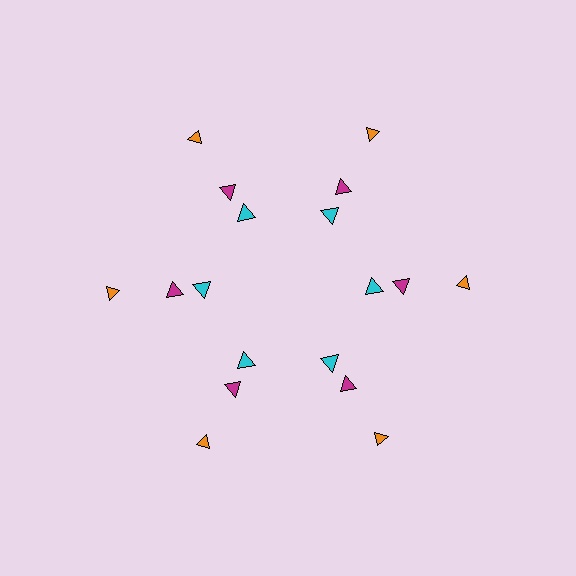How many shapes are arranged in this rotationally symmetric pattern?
There are 18 shapes, arranged in 6 groups of 3.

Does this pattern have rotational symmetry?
Yes, this pattern has 6-fold rotational symmetry. It looks the same after rotating 60 degrees around the center.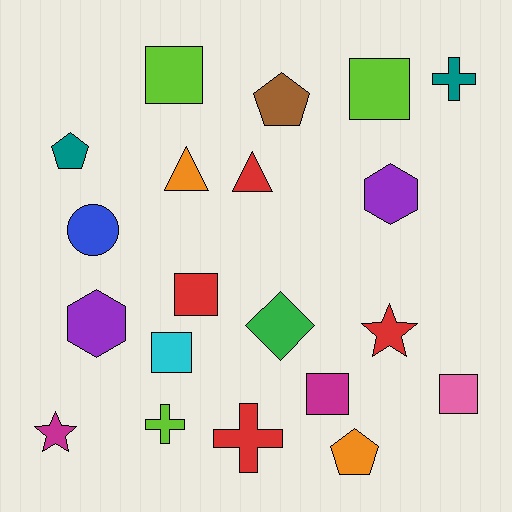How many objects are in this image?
There are 20 objects.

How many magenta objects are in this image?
There are 2 magenta objects.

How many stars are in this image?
There are 2 stars.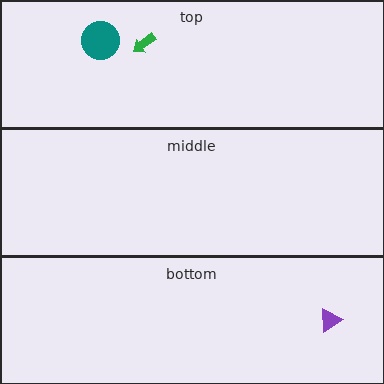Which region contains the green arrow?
The top region.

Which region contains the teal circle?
The top region.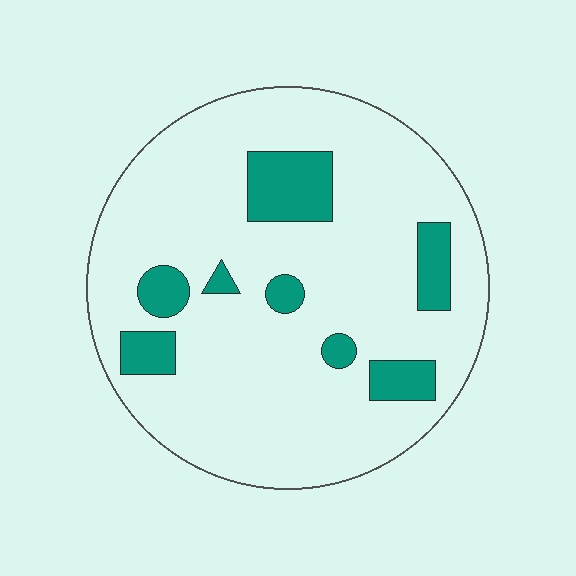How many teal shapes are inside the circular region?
8.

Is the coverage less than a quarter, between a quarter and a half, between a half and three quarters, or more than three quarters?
Less than a quarter.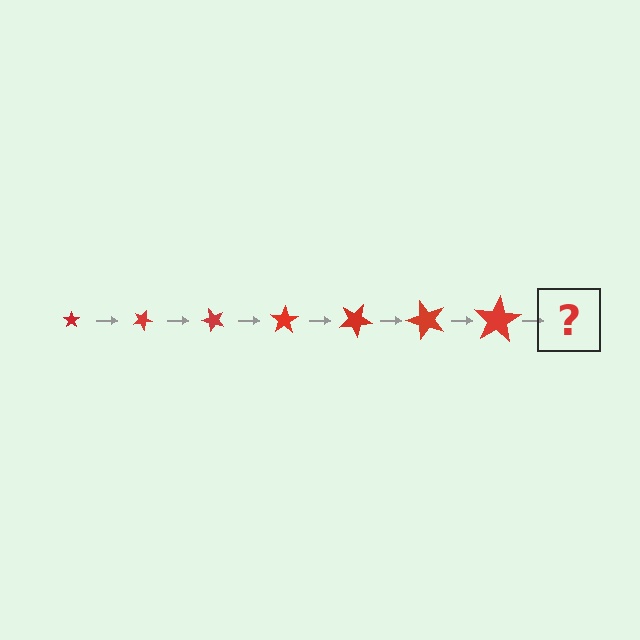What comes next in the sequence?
The next element should be a star, larger than the previous one and rotated 175 degrees from the start.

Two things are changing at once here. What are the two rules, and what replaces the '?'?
The two rules are that the star grows larger each step and it rotates 25 degrees each step. The '?' should be a star, larger than the previous one and rotated 175 degrees from the start.